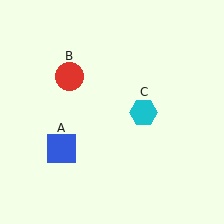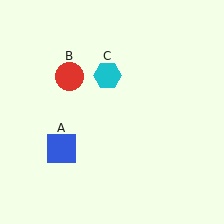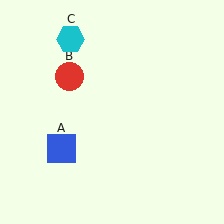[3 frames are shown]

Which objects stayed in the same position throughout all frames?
Blue square (object A) and red circle (object B) remained stationary.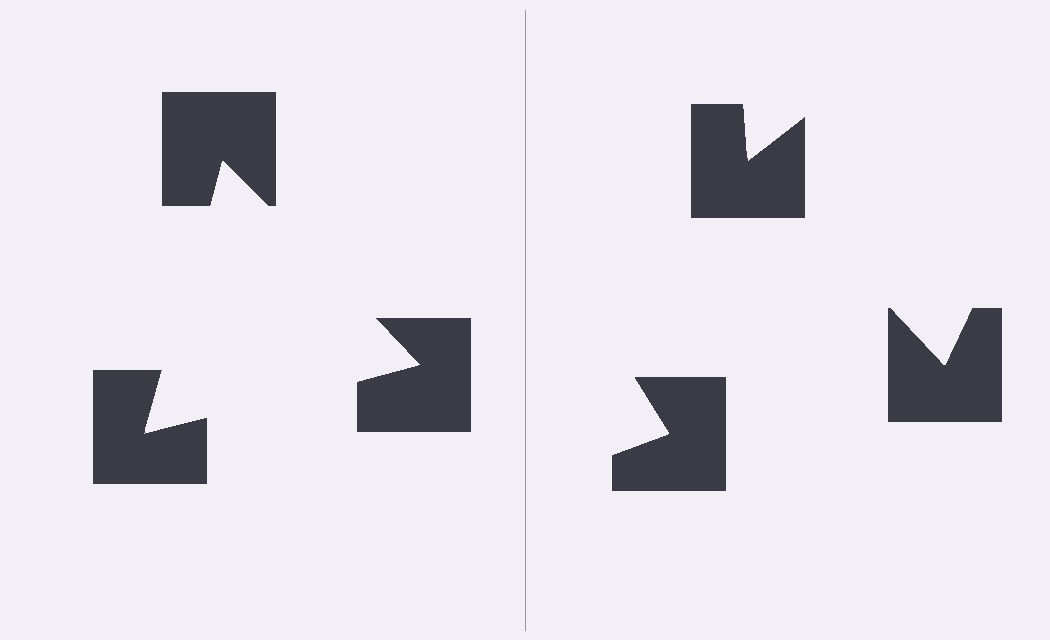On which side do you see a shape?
An illusory triangle appears on the left side. On the right side the wedge cuts are rotated, so no coherent shape forms.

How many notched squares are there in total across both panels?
6 — 3 on each side.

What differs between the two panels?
The notched squares are positioned identically on both sides; only the wedge orientations differ. On the left they align to a triangle; on the right they are misaligned.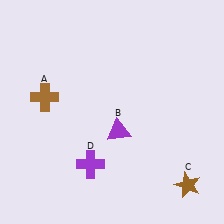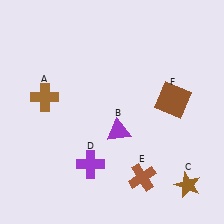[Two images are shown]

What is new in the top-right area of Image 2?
A brown square (F) was added in the top-right area of Image 2.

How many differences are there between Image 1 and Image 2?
There are 2 differences between the two images.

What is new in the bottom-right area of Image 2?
A brown cross (E) was added in the bottom-right area of Image 2.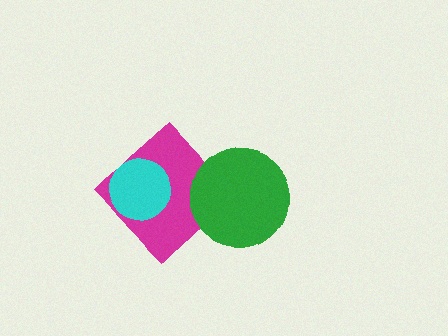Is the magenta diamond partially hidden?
Yes, it is partially covered by another shape.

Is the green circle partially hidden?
No, no other shape covers it.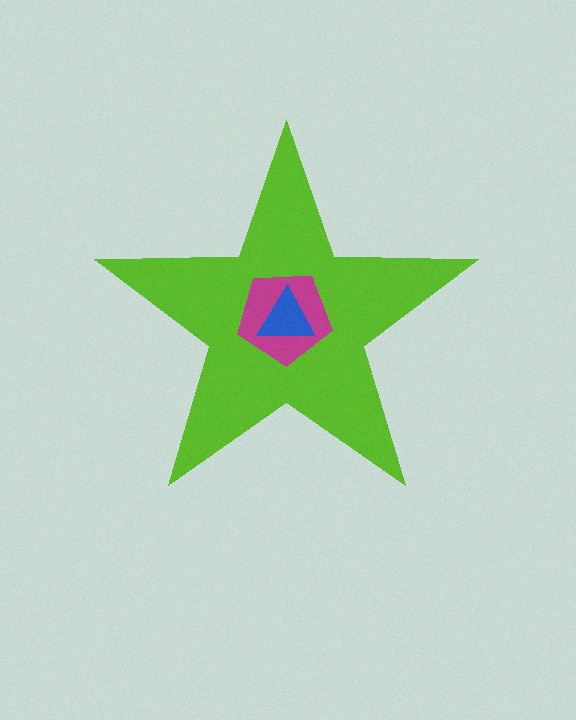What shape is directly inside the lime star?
The magenta pentagon.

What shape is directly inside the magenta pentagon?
The blue triangle.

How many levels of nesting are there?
3.